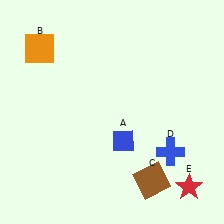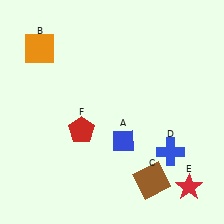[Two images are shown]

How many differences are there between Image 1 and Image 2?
There is 1 difference between the two images.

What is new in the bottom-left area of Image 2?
A red pentagon (F) was added in the bottom-left area of Image 2.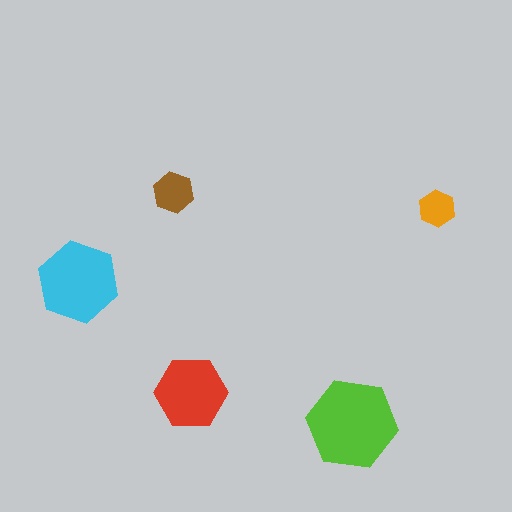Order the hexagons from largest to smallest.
the lime one, the cyan one, the red one, the brown one, the orange one.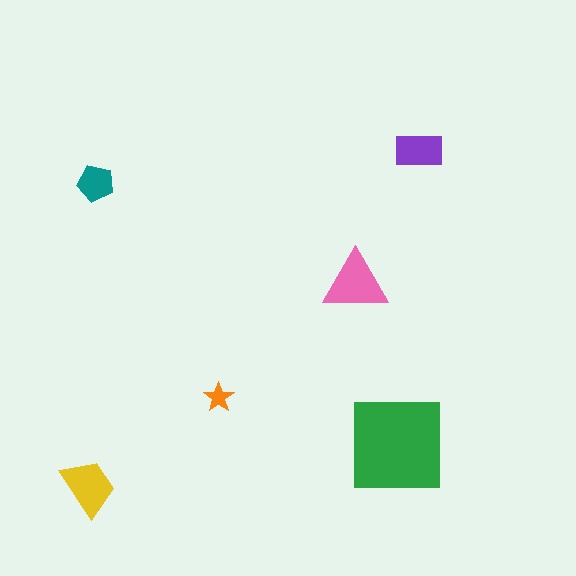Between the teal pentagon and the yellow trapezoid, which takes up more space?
The yellow trapezoid.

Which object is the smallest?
The orange star.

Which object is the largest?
The green square.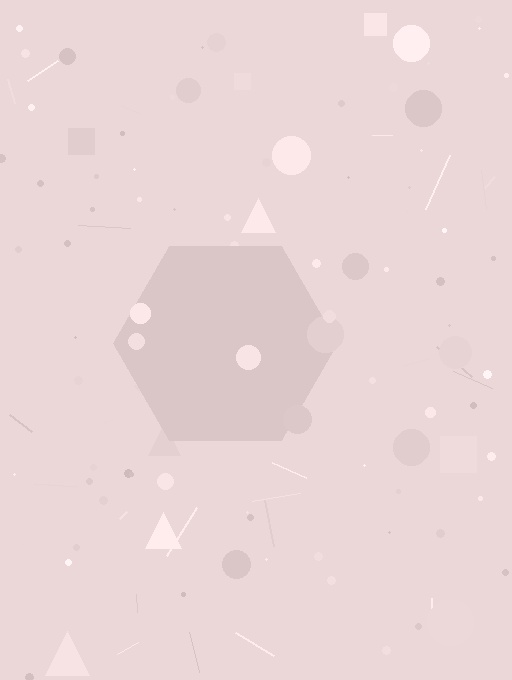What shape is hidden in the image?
A hexagon is hidden in the image.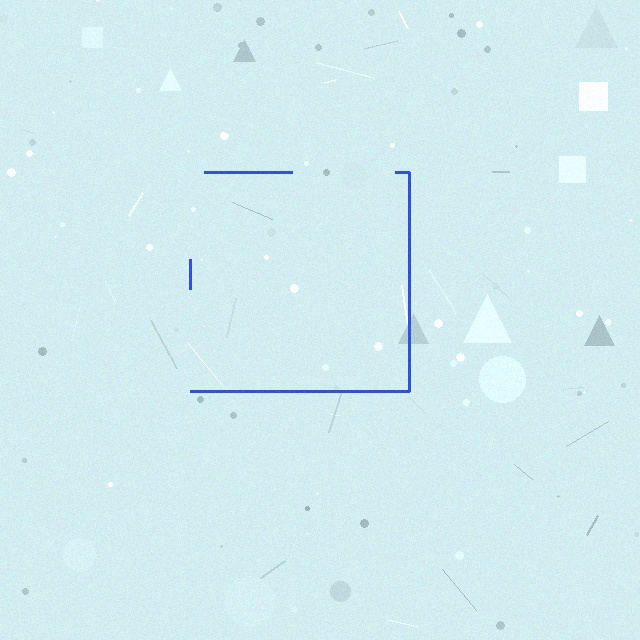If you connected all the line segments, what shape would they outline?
They would outline a square.